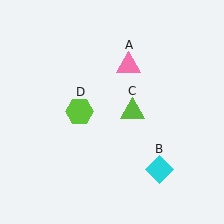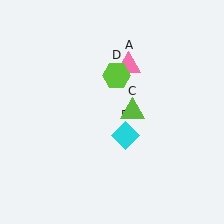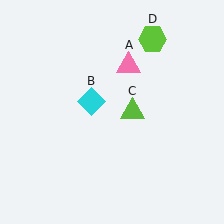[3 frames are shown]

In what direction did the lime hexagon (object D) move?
The lime hexagon (object D) moved up and to the right.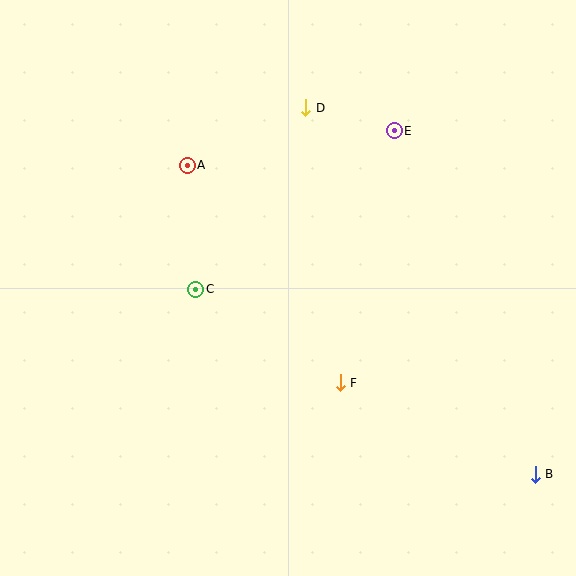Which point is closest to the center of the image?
Point C at (196, 289) is closest to the center.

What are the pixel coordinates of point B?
Point B is at (535, 474).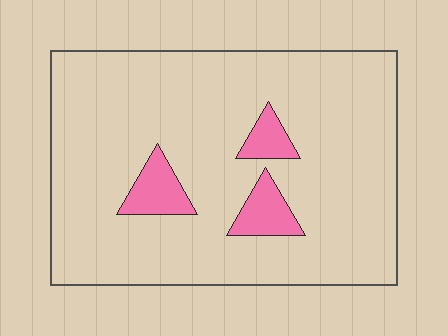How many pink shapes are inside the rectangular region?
3.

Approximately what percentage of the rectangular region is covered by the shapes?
Approximately 10%.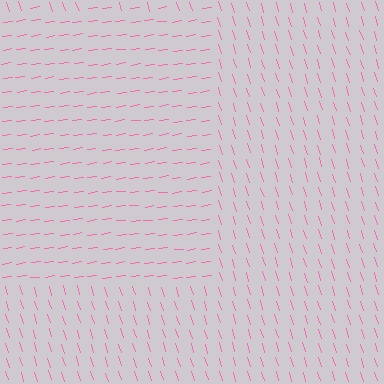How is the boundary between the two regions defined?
The boundary is defined purely by a change in line orientation (approximately 80 degrees difference). All lines are the same color and thickness.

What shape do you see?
I see a rectangle.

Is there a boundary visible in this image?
Yes, there is a texture boundary formed by a change in line orientation.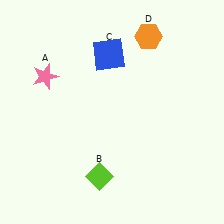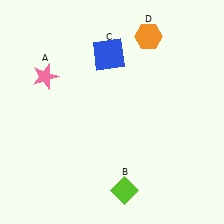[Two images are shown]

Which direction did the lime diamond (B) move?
The lime diamond (B) moved right.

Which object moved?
The lime diamond (B) moved right.